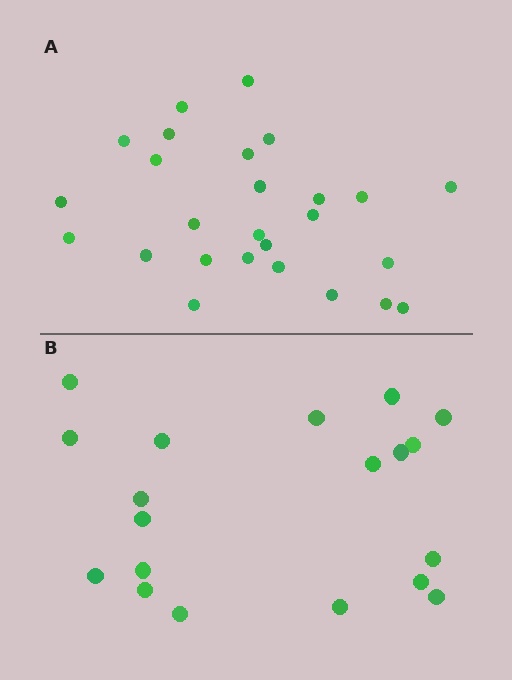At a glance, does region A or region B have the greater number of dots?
Region A (the top region) has more dots.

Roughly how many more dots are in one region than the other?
Region A has roughly 8 or so more dots than region B.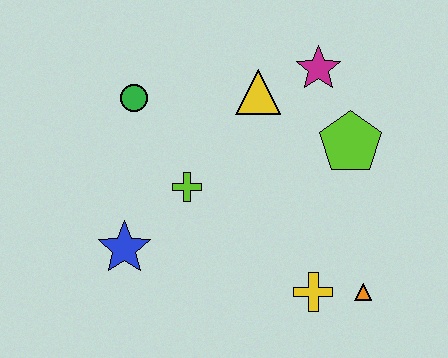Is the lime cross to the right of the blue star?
Yes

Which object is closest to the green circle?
The lime cross is closest to the green circle.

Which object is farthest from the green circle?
The orange triangle is farthest from the green circle.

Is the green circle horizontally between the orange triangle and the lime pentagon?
No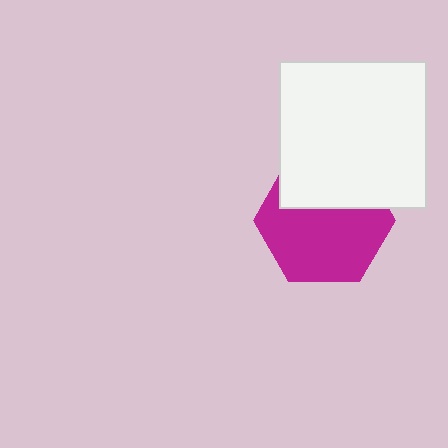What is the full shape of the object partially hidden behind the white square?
The partially hidden object is a magenta hexagon.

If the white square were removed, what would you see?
You would see the complete magenta hexagon.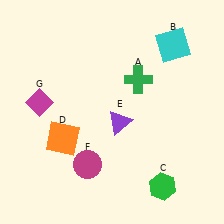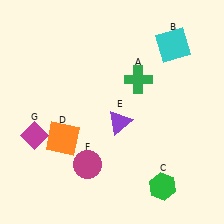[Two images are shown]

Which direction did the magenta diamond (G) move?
The magenta diamond (G) moved down.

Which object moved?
The magenta diamond (G) moved down.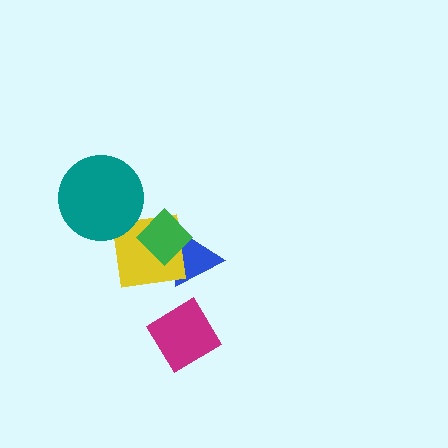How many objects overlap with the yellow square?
3 objects overlap with the yellow square.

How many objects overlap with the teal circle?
1 object overlaps with the teal circle.